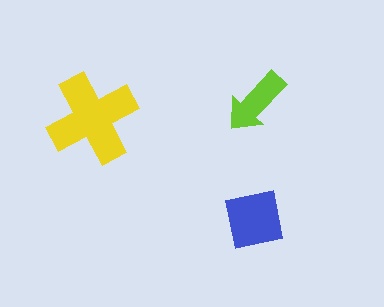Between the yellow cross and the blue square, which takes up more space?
The yellow cross.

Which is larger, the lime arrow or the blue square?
The blue square.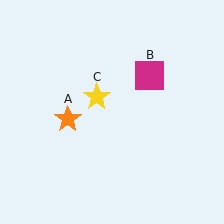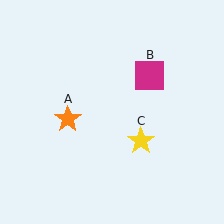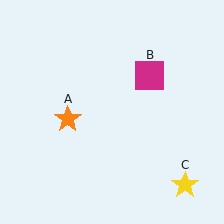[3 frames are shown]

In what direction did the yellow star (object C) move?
The yellow star (object C) moved down and to the right.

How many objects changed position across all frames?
1 object changed position: yellow star (object C).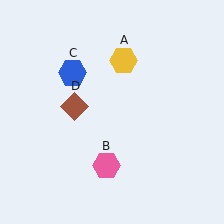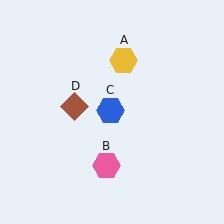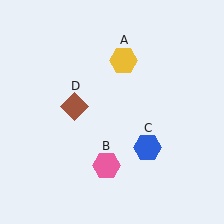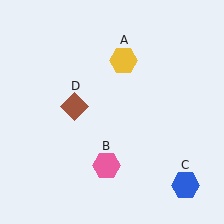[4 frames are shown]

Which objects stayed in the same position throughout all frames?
Yellow hexagon (object A) and pink hexagon (object B) and brown diamond (object D) remained stationary.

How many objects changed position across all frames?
1 object changed position: blue hexagon (object C).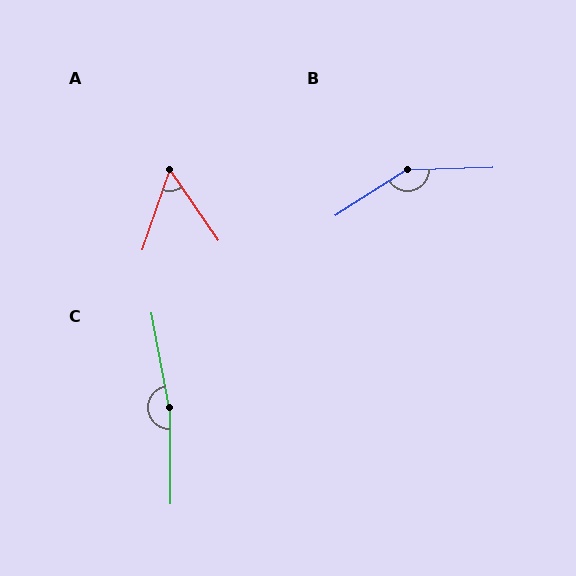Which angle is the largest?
C, at approximately 170 degrees.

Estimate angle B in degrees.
Approximately 149 degrees.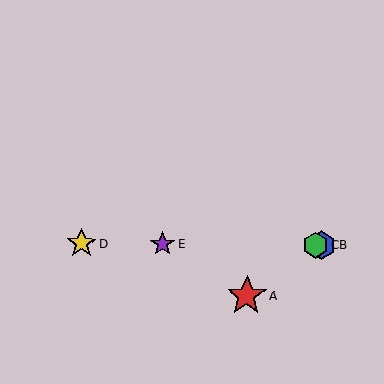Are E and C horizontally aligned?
Yes, both are at y≈244.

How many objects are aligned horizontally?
4 objects (B, C, D, E) are aligned horizontally.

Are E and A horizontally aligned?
No, E is at y≈244 and A is at y≈296.